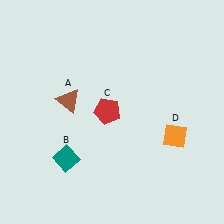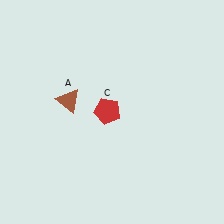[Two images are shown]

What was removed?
The teal diamond (B), the orange diamond (D) were removed in Image 2.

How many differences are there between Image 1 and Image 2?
There are 2 differences between the two images.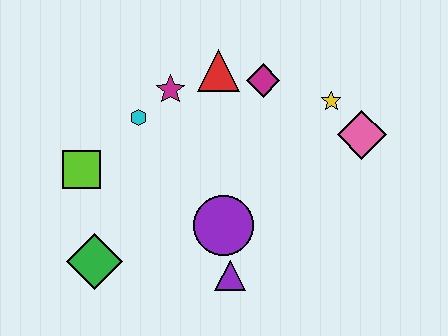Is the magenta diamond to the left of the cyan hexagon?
No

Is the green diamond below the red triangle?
Yes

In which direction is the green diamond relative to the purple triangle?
The green diamond is to the left of the purple triangle.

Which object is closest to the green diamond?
The lime square is closest to the green diamond.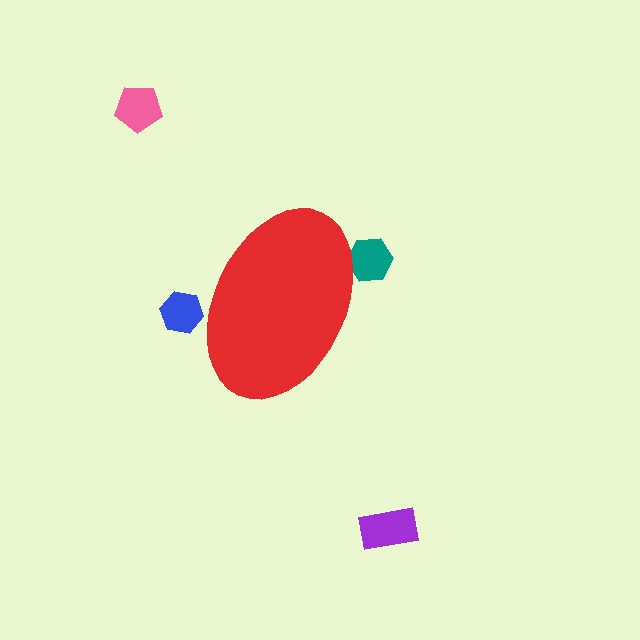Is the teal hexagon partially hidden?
Yes, the teal hexagon is partially hidden behind the red ellipse.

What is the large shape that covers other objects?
A red ellipse.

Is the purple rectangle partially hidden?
No, the purple rectangle is fully visible.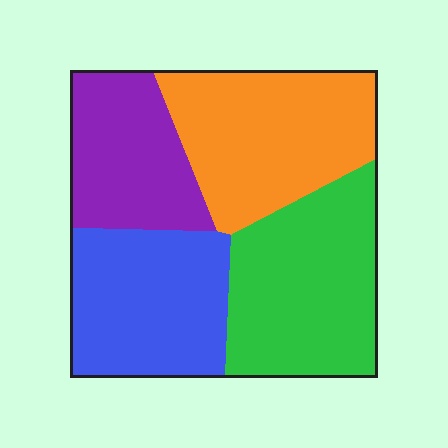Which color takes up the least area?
Purple, at roughly 20%.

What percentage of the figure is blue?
Blue takes up about one quarter (1/4) of the figure.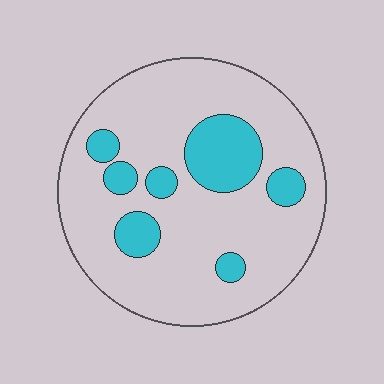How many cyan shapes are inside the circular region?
7.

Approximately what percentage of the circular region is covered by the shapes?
Approximately 20%.